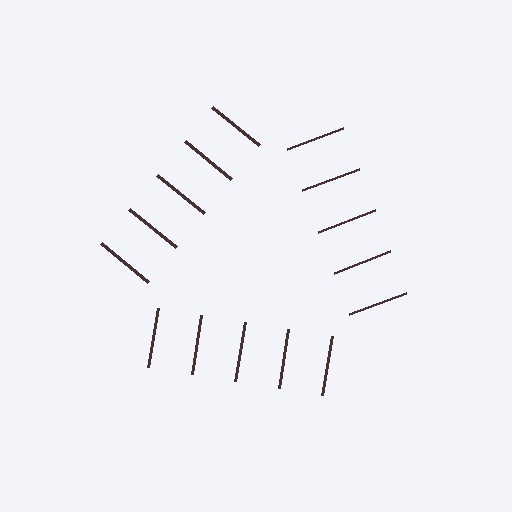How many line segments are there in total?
15 — 5 along each of the 3 edges.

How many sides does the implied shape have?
3 sides — the line-ends trace a triangle.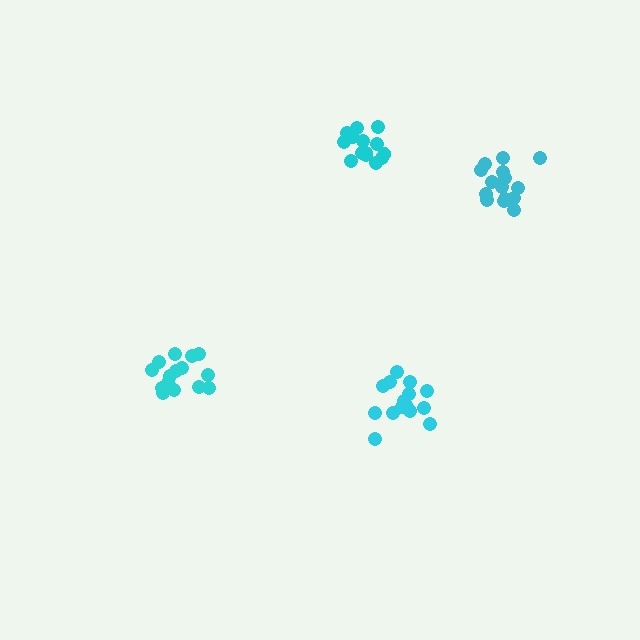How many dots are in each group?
Group 1: 14 dots, Group 2: 15 dots, Group 3: 15 dots, Group 4: 15 dots (59 total).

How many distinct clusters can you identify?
There are 4 distinct clusters.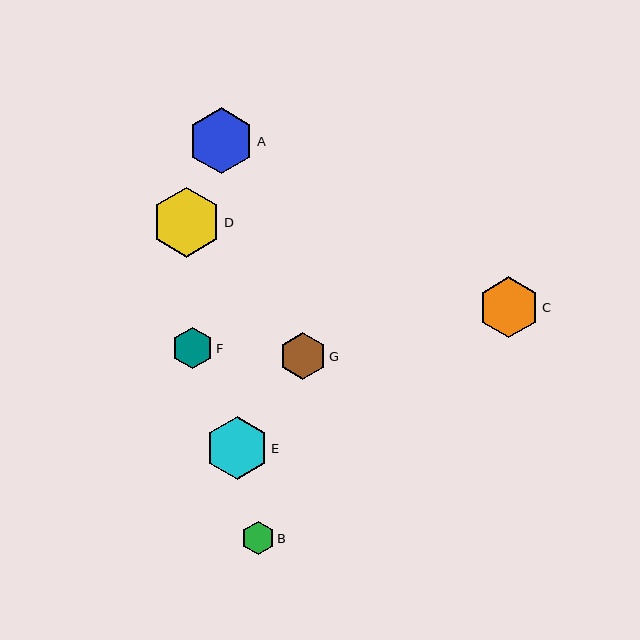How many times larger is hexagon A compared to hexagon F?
Hexagon A is approximately 1.6 times the size of hexagon F.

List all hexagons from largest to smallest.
From largest to smallest: D, A, E, C, G, F, B.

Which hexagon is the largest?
Hexagon D is the largest with a size of approximately 70 pixels.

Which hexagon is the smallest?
Hexagon B is the smallest with a size of approximately 33 pixels.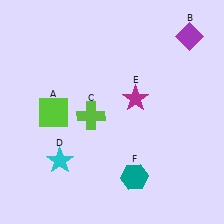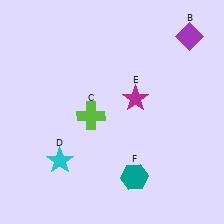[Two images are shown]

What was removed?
The lime square (A) was removed in Image 2.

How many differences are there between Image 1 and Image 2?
There is 1 difference between the two images.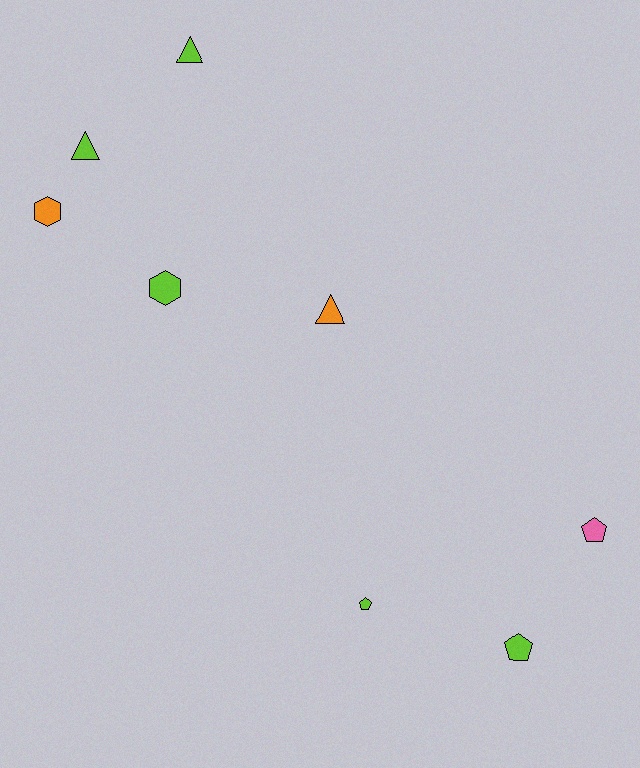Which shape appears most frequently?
Triangle, with 3 objects.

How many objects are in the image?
There are 8 objects.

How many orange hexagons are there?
There is 1 orange hexagon.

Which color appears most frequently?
Lime, with 5 objects.